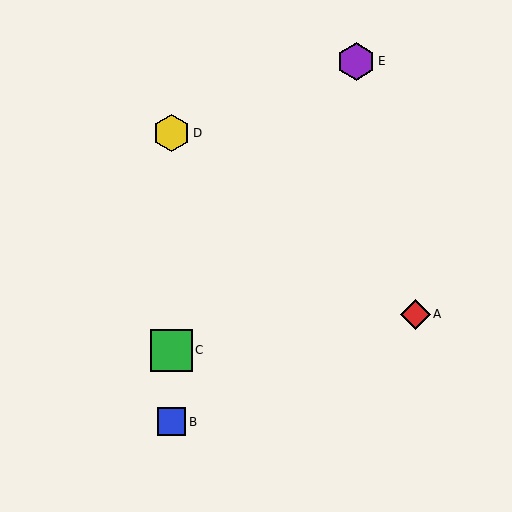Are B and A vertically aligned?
No, B is at x≈172 and A is at x≈416.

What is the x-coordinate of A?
Object A is at x≈416.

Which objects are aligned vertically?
Objects B, C, D are aligned vertically.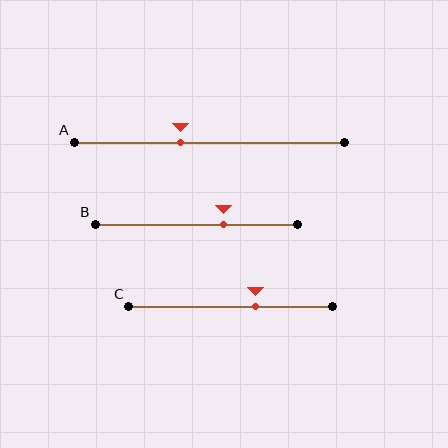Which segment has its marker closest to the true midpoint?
Segment A has its marker closest to the true midpoint.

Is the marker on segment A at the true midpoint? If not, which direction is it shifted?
No, the marker on segment A is shifted to the left by about 11% of the segment length.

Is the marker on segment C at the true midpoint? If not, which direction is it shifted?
No, the marker on segment C is shifted to the right by about 12% of the segment length.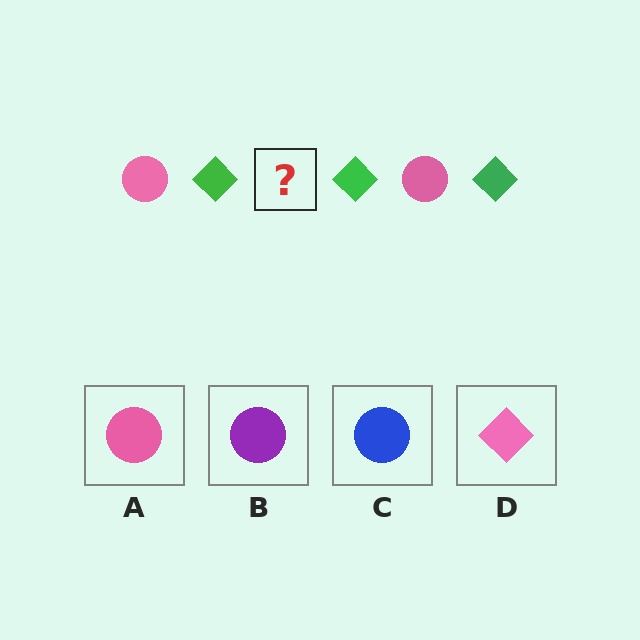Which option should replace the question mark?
Option A.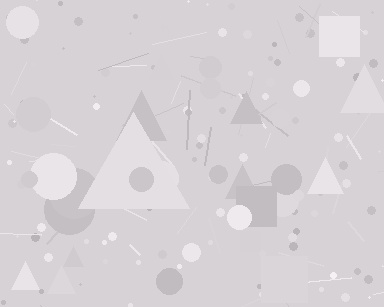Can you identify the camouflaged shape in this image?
The camouflaged shape is a triangle.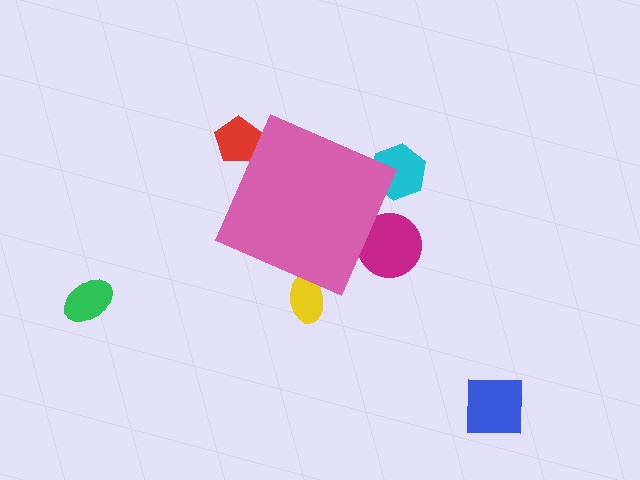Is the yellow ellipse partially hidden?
Yes, the yellow ellipse is partially hidden behind the pink diamond.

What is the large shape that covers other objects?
A pink diamond.